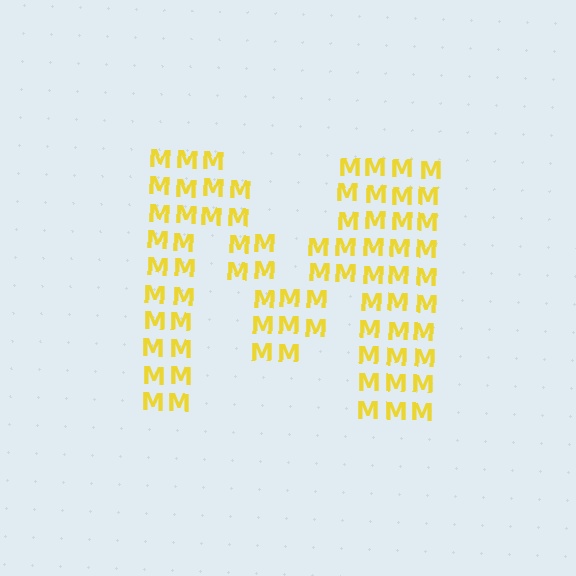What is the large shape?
The large shape is the letter M.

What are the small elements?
The small elements are letter M's.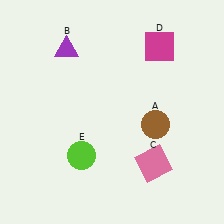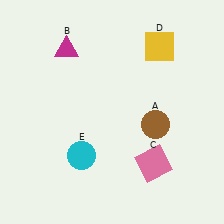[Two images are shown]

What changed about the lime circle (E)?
In Image 1, E is lime. In Image 2, it changed to cyan.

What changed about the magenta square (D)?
In Image 1, D is magenta. In Image 2, it changed to yellow.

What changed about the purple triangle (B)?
In Image 1, B is purple. In Image 2, it changed to magenta.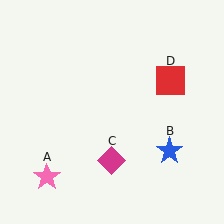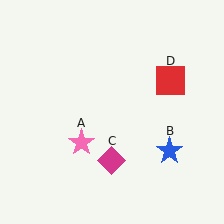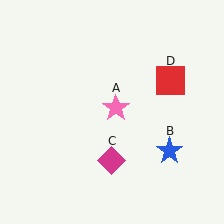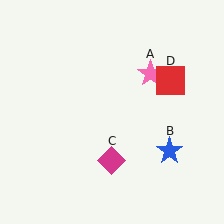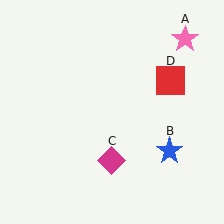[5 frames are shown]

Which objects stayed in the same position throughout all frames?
Blue star (object B) and magenta diamond (object C) and red square (object D) remained stationary.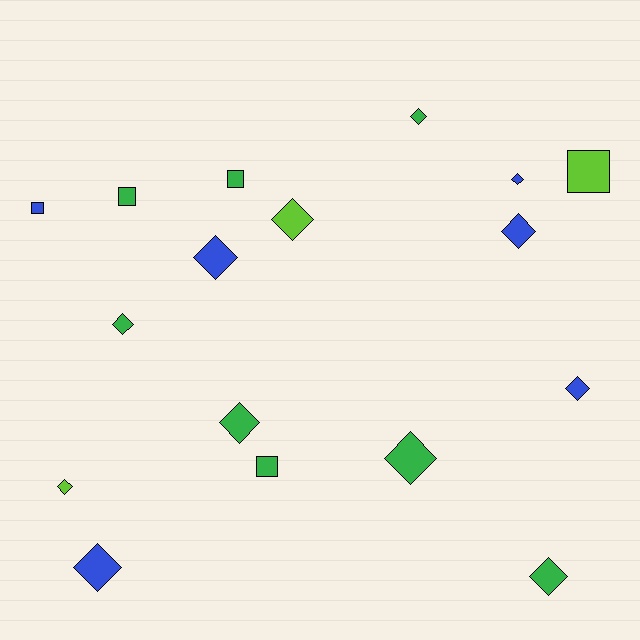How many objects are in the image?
There are 17 objects.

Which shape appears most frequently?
Diamond, with 12 objects.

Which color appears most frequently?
Green, with 8 objects.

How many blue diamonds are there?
There are 5 blue diamonds.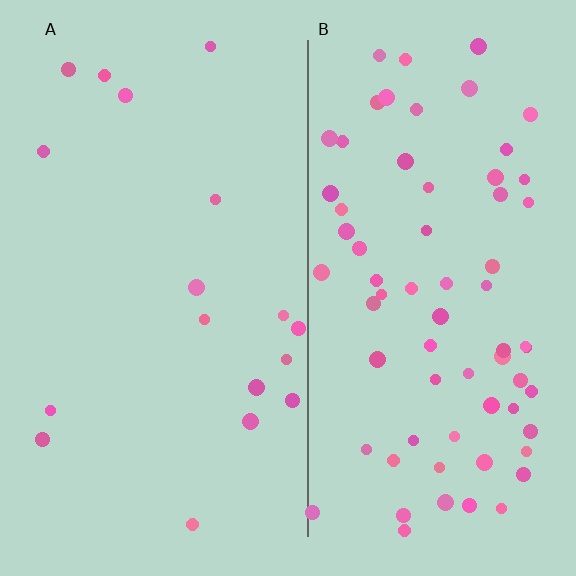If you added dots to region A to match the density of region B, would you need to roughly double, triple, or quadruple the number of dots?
Approximately quadruple.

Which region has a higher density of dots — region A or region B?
B (the right).